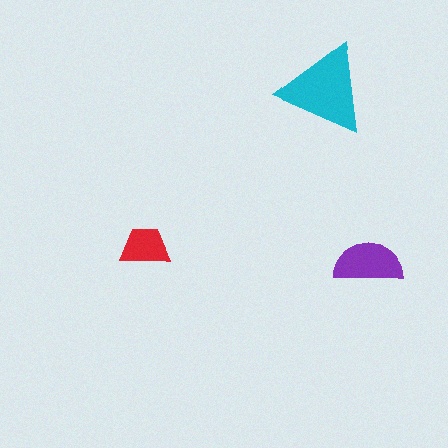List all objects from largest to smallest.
The cyan triangle, the purple semicircle, the red trapezoid.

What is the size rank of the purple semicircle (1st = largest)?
2nd.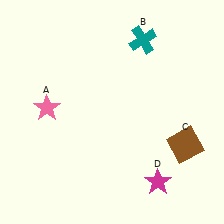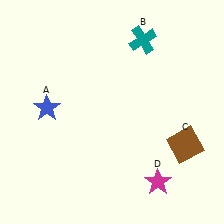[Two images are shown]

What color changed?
The star (A) changed from pink in Image 1 to blue in Image 2.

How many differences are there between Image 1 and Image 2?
There is 1 difference between the two images.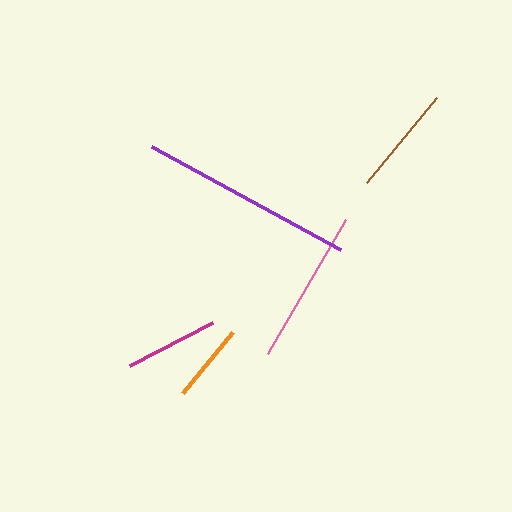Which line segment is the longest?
The purple line is the longest at approximately 215 pixels.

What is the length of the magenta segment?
The magenta segment is approximately 93 pixels long.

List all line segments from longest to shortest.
From longest to shortest: purple, pink, brown, magenta, orange.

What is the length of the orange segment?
The orange segment is approximately 78 pixels long.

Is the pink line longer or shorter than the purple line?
The purple line is longer than the pink line.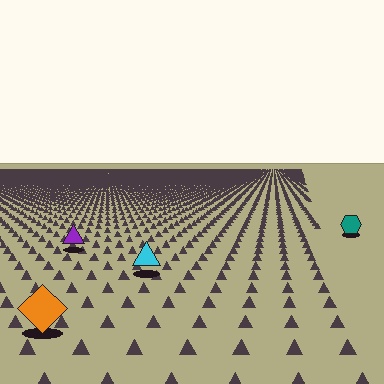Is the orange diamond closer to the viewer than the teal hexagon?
Yes. The orange diamond is closer — you can tell from the texture gradient: the ground texture is coarser near it.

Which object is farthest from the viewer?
The teal hexagon is farthest from the viewer. It appears smaller and the ground texture around it is denser.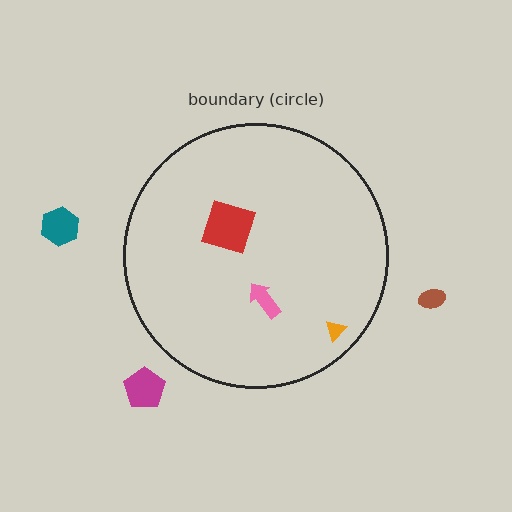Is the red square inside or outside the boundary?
Inside.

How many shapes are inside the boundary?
3 inside, 3 outside.